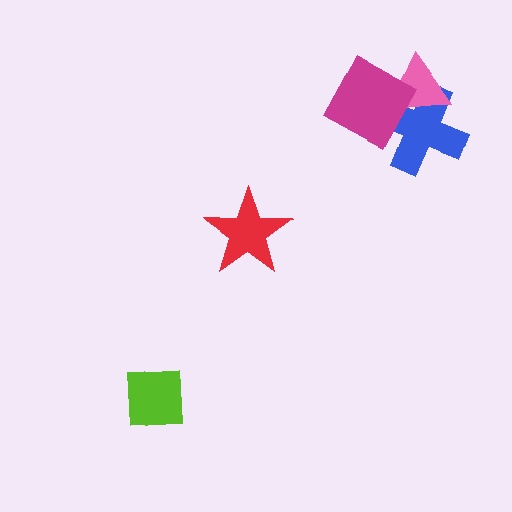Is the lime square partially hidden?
No, no other shape covers it.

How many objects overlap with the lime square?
0 objects overlap with the lime square.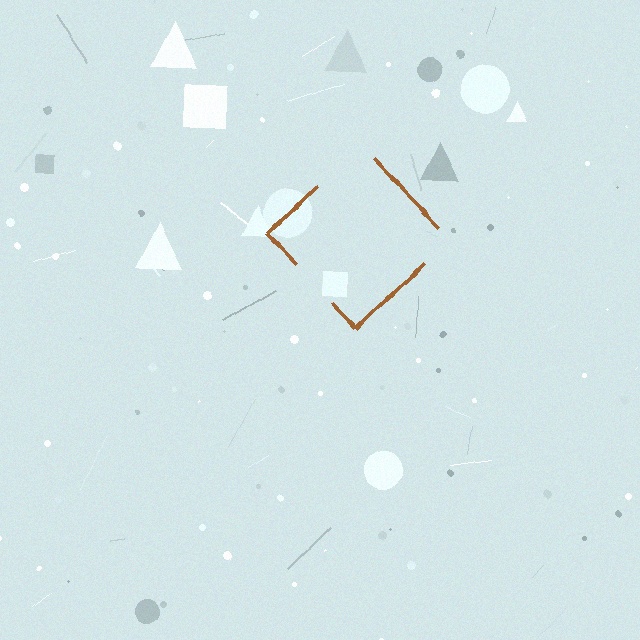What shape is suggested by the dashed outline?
The dashed outline suggests a diamond.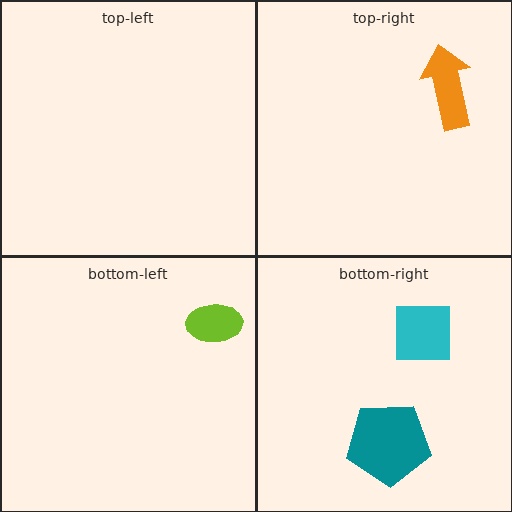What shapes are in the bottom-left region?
The lime ellipse.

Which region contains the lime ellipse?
The bottom-left region.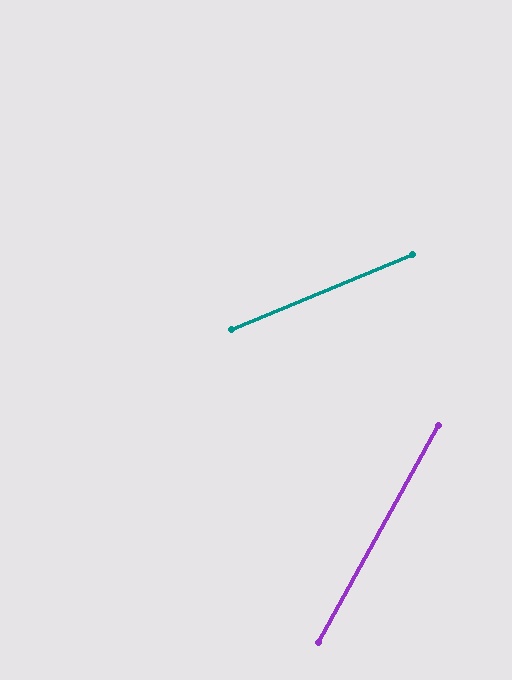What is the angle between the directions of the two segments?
Approximately 38 degrees.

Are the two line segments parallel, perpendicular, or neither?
Neither parallel nor perpendicular — they differ by about 38°.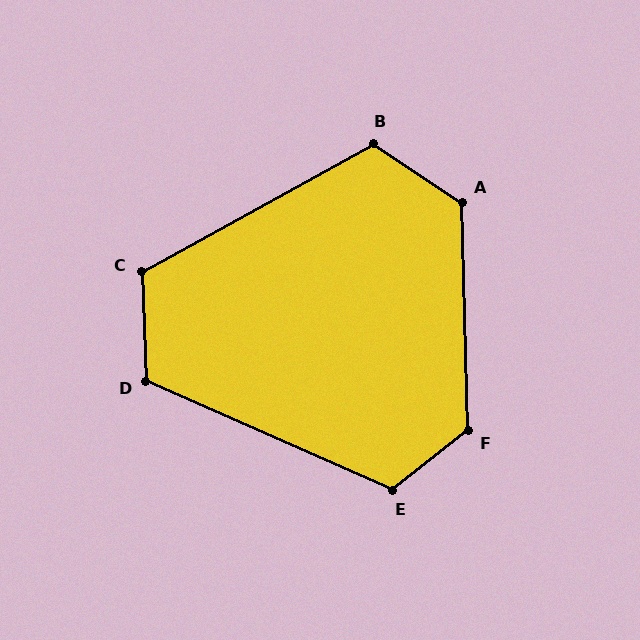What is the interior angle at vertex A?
Approximately 125 degrees (obtuse).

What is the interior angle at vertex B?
Approximately 117 degrees (obtuse).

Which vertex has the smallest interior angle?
D, at approximately 116 degrees.